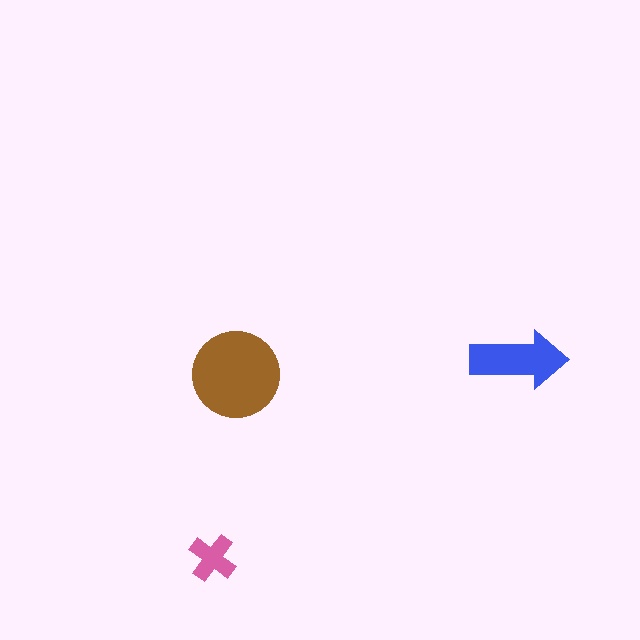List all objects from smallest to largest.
The pink cross, the blue arrow, the brown circle.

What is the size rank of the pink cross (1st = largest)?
3rd.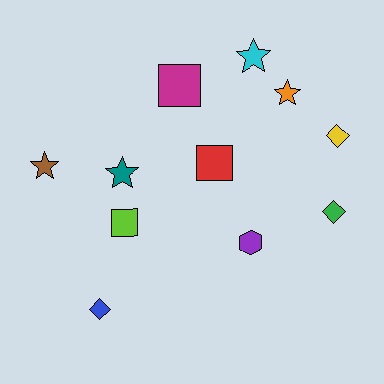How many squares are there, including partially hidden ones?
There are 3 squares.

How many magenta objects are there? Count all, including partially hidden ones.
There is 1 magenta object.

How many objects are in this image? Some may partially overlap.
There are 11 objects.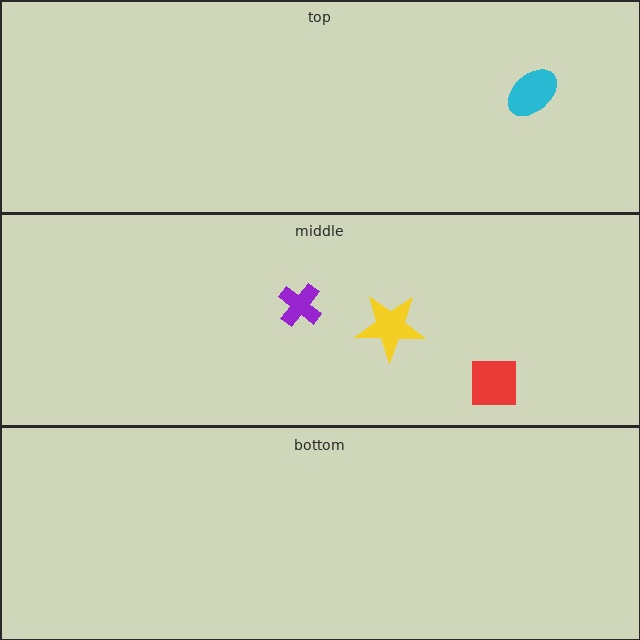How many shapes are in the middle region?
3.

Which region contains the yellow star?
The middle region.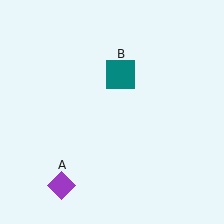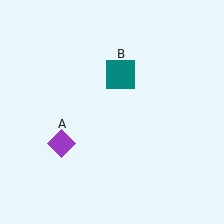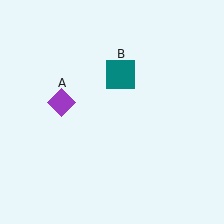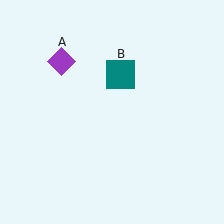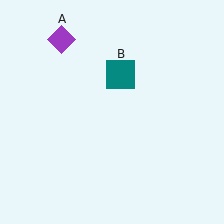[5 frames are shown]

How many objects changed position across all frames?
1 object changed position: purple diamond (object A).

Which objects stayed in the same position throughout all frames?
Teal square (object B) remained stationary.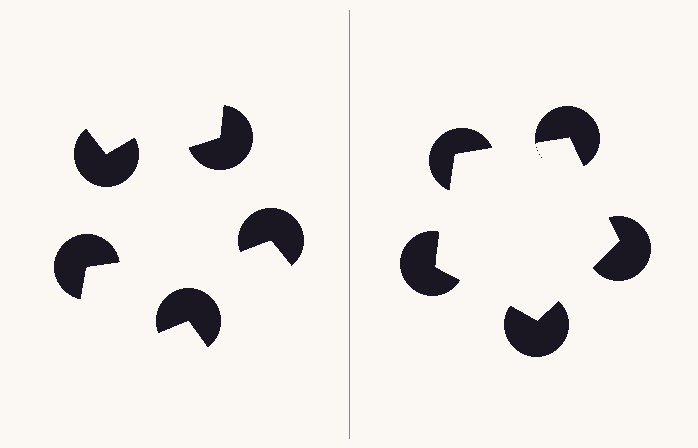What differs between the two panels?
The pac-man discs are positioned identically on both sides; only the wedge orientations differ. On the right they align to a pentagon; on the left they are misaligned.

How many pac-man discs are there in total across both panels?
10 — 5 on each side.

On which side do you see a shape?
An illusory pentagon appears on the right side. On the left side the wedge cuts are rotated, so no coherent shape forms.